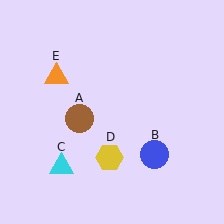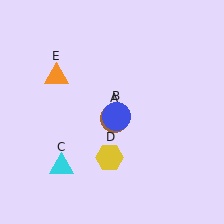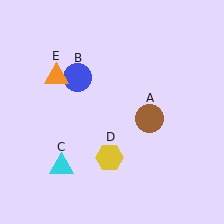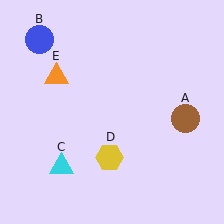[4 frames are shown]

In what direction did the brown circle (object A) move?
The brown circle (object A) moved right.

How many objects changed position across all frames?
2 objects changed position: brown circle (object A), blue circle (object B).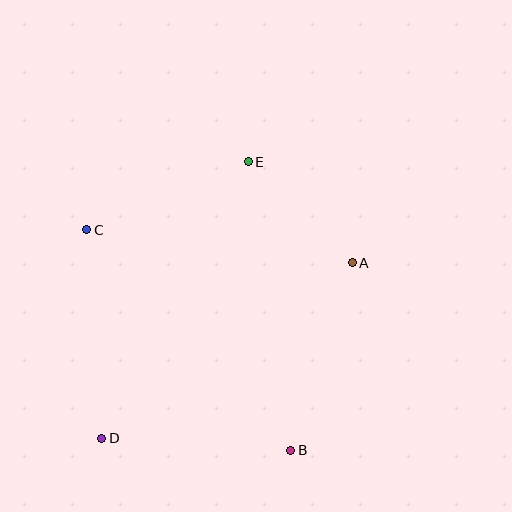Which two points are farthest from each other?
Points D and E are farthest from each other.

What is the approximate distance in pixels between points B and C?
The distance between B and C is approximately 300 pixels.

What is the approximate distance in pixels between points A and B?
The distance between A and B is approximately 197 pixels.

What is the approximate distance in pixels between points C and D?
The distance between C and D is approximately 209 pixels.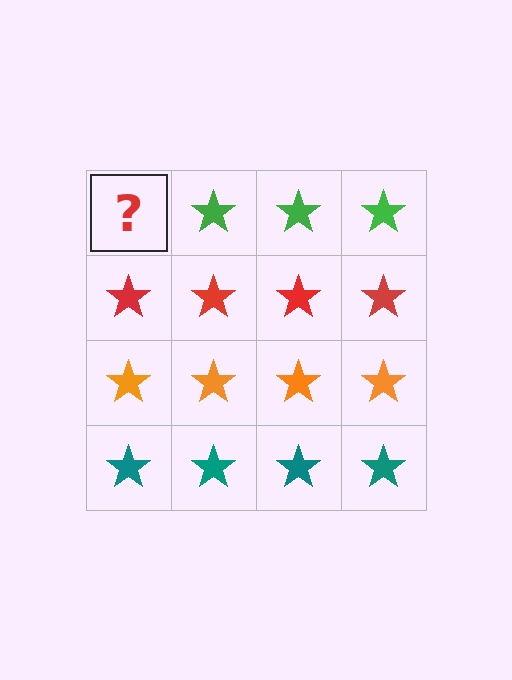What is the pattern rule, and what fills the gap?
The rule is that each row has a consistent color. The gap should be filled with a green star.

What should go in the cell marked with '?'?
The missing cell should contain a green star.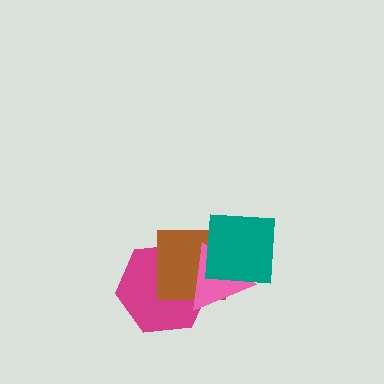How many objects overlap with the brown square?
3 objects overlap with the brown square.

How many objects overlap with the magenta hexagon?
2 objects overlap with the magenta hexagon.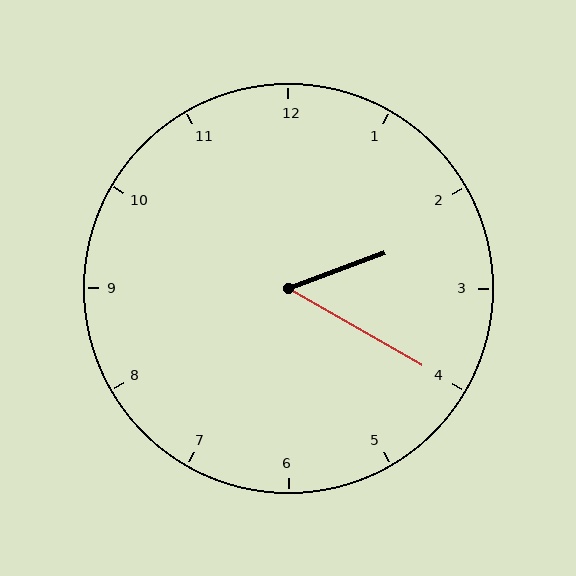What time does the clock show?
2:20.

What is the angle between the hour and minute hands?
Approximately 50 degrees.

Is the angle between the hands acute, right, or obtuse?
It is acute.